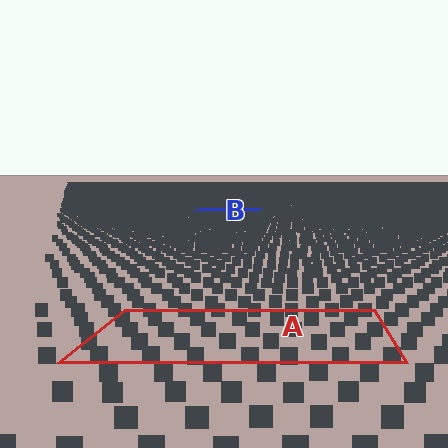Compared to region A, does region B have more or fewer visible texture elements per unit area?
Region B has more texture elements per unit area — they are packed more densely because it is farther away.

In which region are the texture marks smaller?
The texture marks are smaller in region B, because it is farther away.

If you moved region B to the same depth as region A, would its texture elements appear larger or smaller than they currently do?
They would appear larger. At a closer depth, the same texture elements are projected at a bigger on-screen size.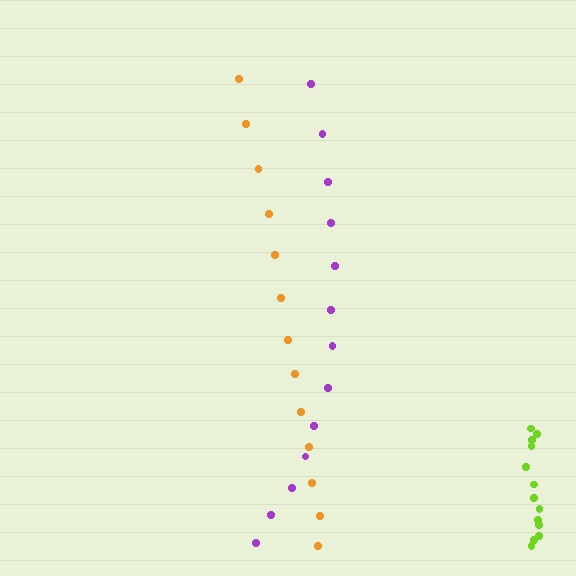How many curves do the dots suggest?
There are 3 distinct paths.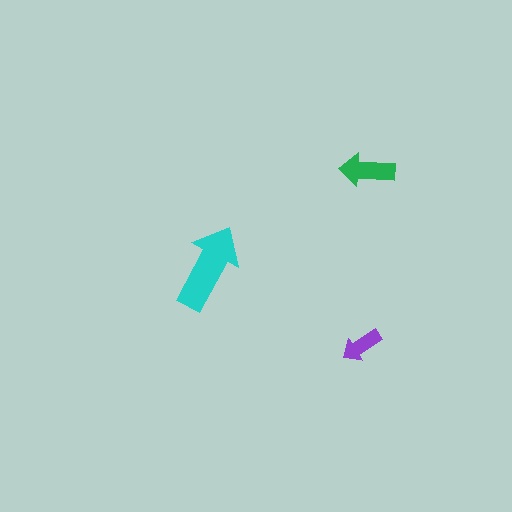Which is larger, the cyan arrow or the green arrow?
The cyan one.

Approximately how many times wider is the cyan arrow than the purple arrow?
About 2 times wider.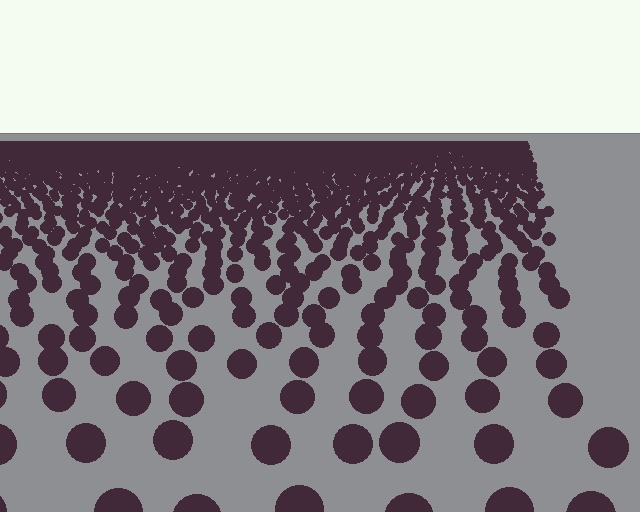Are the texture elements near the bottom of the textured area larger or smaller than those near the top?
Larger. Near the bottom, elements are closer to the viewer and appear at a bigger on-screen size.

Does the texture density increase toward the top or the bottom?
Density increases toward the top.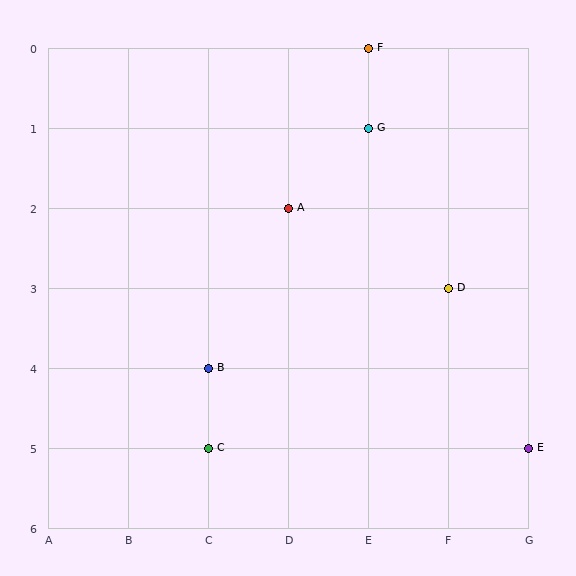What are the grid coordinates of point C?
Point C is at grid coordinates (C, 5).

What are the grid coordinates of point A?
Point A is at grid coordinates (D, 2).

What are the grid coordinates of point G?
Point G is at grid coordinates (E, 1).